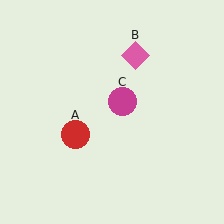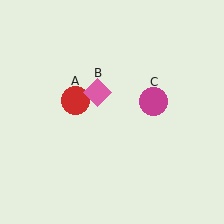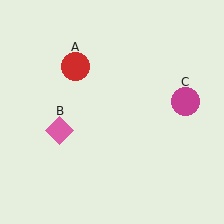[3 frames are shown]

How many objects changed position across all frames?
3 objects changed position: red circle (object A), pink diamond (object B), magenta circle (object C).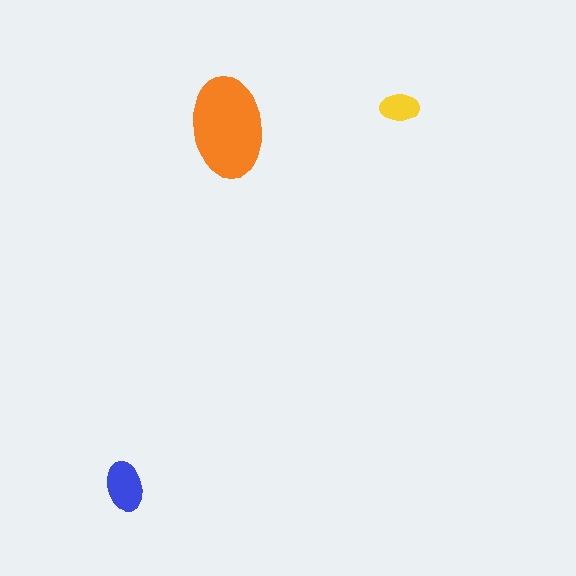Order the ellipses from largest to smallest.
the orange one, the blue one, the yellow one.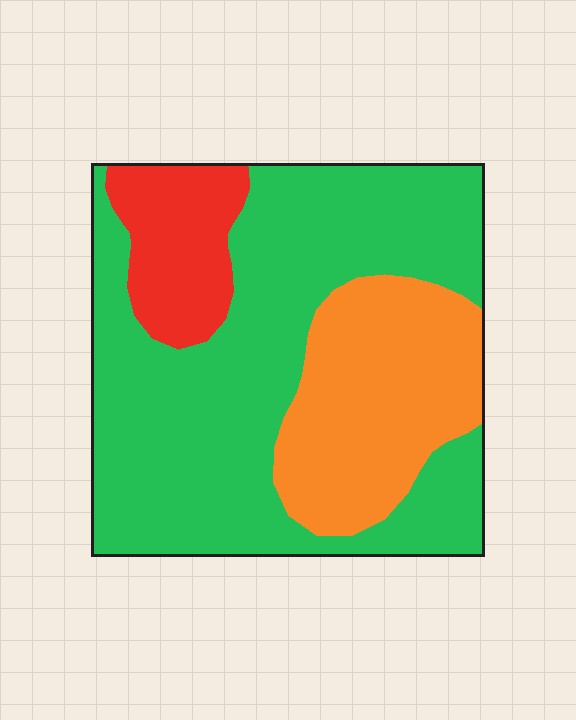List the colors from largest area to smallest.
From largest to smallest: green, orange, red.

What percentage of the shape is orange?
Orange takes up between a quarter and a half of the shape.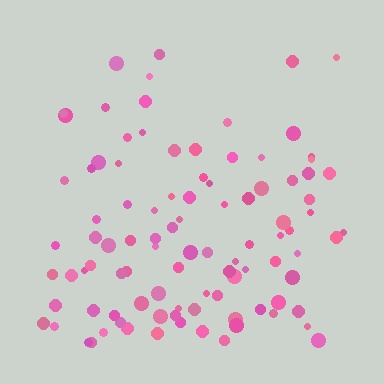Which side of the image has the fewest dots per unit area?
The top.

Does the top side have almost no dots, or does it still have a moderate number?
Still a moderate number, just noticeably fewer than the bottom.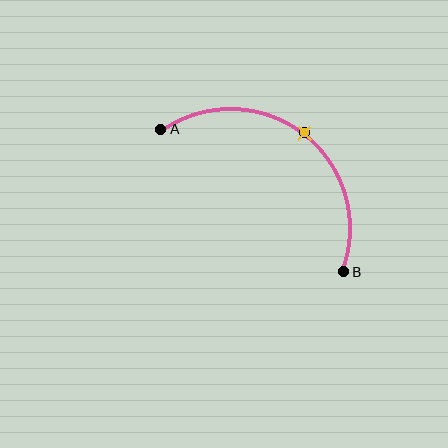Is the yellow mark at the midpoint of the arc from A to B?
Yes. The yellow mark lies on the arc at equal arc-length from both A and B — it is the arc midpoint.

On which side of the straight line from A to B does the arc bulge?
The arc bulges above and to the right of the straight line connecting A and B.